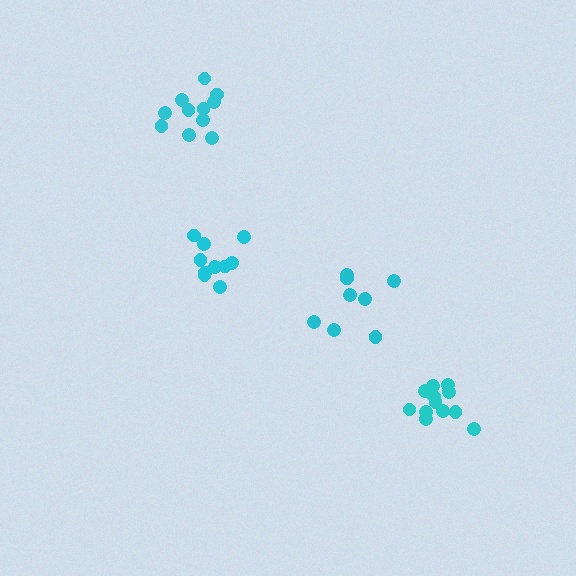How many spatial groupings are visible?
There are 4 spatial groupings.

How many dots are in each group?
Group 1: 8 dots, Group 2: 12 dots, Group 3: 11 dots, Group 4: 10 dots (41 total).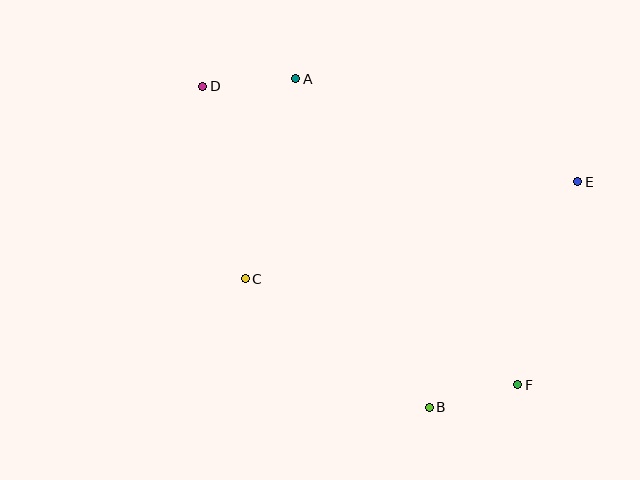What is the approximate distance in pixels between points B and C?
The distance between B and C is approximately 224 pixels.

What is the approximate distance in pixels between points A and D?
The distance between A and D is approximately 93 pixels.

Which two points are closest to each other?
Points B and F are closest to each other.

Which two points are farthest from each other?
Points D and F are farthest from each other.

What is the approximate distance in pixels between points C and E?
The distance between C and E is approximately 346 pixels.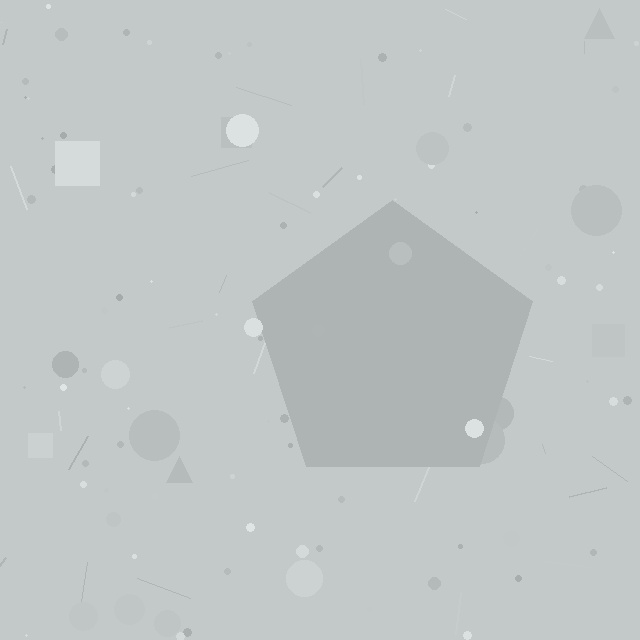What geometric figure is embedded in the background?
A pentagon is embedded in the background.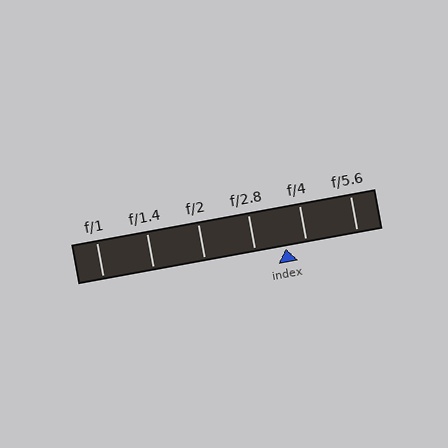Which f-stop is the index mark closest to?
The index mark is closest to f/4.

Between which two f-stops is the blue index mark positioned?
The index mark is between f/2.8 and f/4.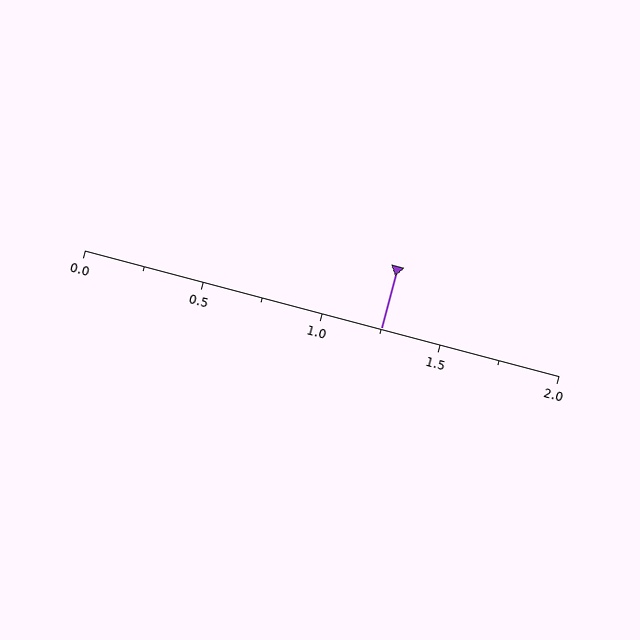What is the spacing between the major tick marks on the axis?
The major ticks are spaced 0.5 apart.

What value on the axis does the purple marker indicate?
The marker indicates approximately 1.25.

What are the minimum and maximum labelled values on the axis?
The axis runs from 0.0 to 2.0.